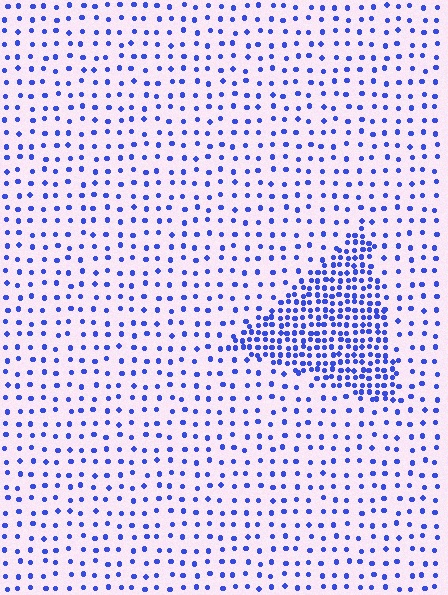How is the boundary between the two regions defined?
The boundary is defined by a change in element density (approximately 2.9x ratio). All elements are the same color, size, and shape.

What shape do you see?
I see a triangle.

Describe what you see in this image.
The image contains small blue elements arranged at two different densities. A triangle-shaped region is visible where the elements are more densely packed than the surrounding area.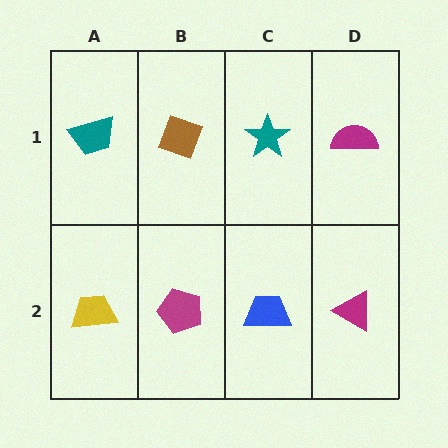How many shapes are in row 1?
4 shapes.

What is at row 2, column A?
A yellow trapezoid.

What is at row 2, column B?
A magenta pentagon.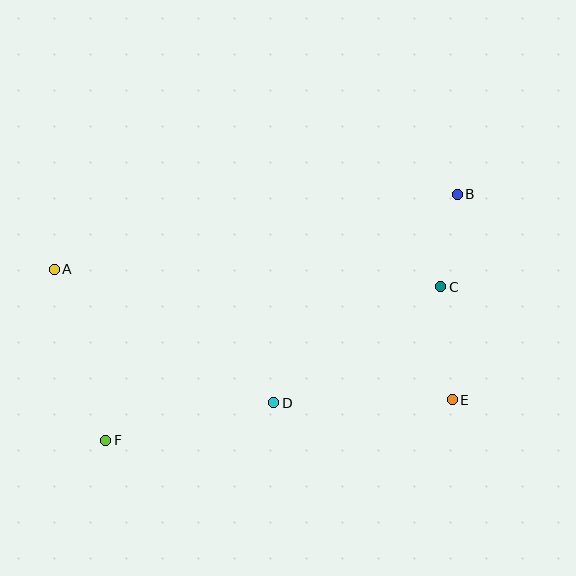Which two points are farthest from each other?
Points B and F are farthest from each other.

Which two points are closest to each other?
Points B and C are closest to each other.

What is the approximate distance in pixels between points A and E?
The distance between A and E is approximately 419 pixels.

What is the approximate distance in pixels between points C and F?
The distance between C and F is approximately 368 pixels.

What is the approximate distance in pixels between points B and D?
The distance between B and D is approximately 278 pixels.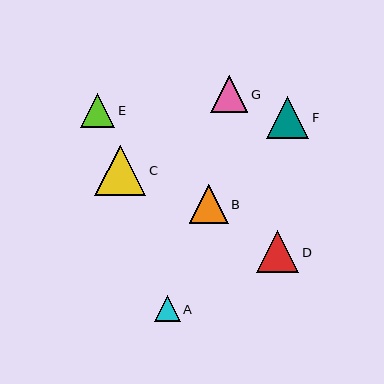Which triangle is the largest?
Triangle C is the largest with a size of approximately 51 pixels.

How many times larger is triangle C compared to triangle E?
Triangle C is approximately 1.5 times the size of triangle E.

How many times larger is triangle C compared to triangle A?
Triangle C is approximately 2.0 times the size of triangle A.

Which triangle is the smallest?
Triangle A is the smallest with a size of approximately 25 pixels.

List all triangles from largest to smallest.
From largest to smallest: C, F, D, B, G, E, A.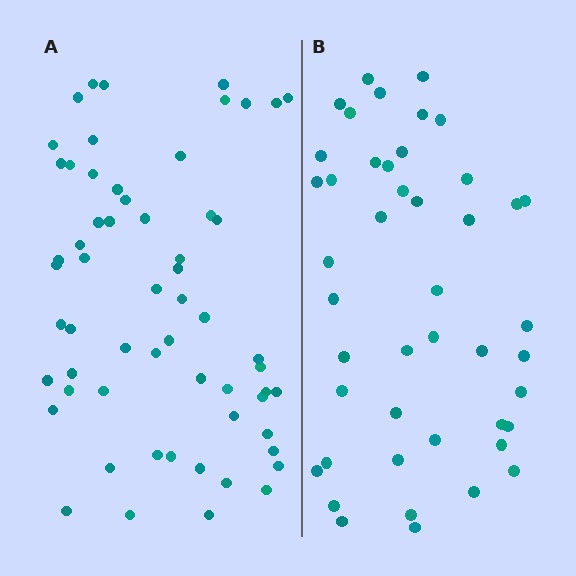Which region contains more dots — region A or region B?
Region A (the left region) has more dots.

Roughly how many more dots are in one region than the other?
Region A has approximately 15 more dots than region B.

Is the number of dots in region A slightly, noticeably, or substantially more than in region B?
Region A has noticeably more, but not dramatically so. The ratio is roughly 1.3 to 1.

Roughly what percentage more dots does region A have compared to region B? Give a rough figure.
About 35% more.